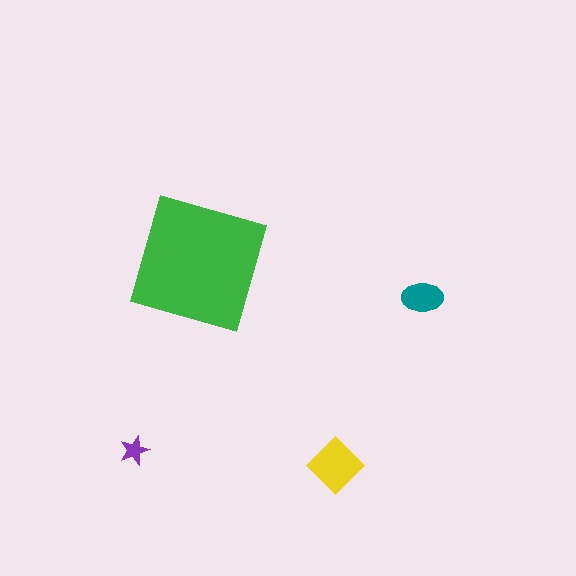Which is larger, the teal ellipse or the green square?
The green square.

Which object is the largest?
The green square.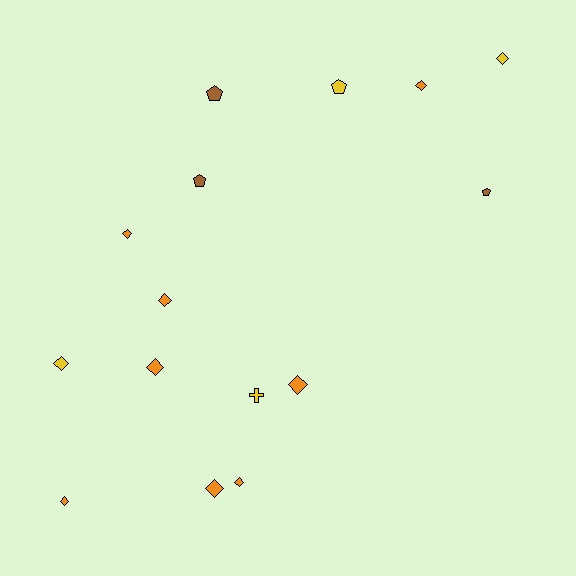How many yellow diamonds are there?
There are 2 yellow diamonds.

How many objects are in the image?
There are 15 objects.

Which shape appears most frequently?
Diamond, with 10 objects.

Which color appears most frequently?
Orange, with 8 objects.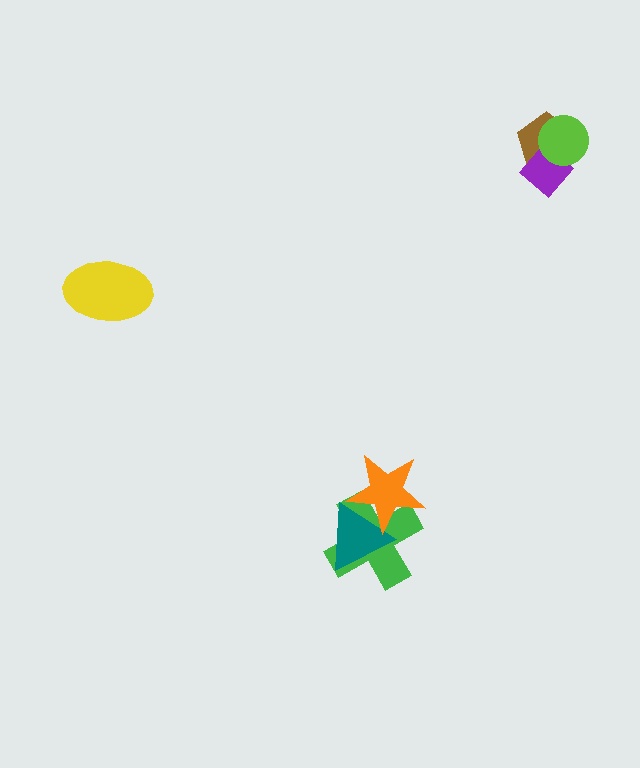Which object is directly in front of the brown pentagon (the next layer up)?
The purple diamond is directly in front of the brown pentagon.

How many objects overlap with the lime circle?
2 objects overlap with the lime circle.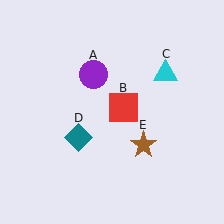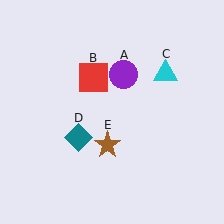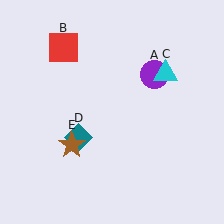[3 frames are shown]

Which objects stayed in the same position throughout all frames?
Cyan triangle (object C) and teal diamond (object D) remained stationary.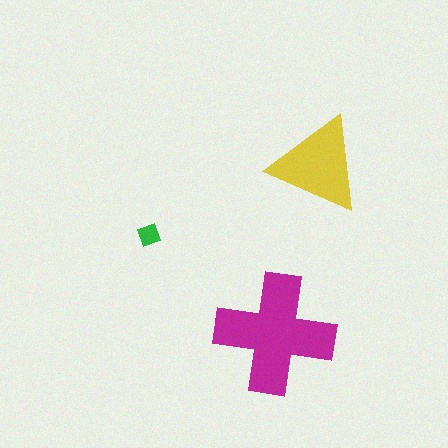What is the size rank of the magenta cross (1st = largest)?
1st.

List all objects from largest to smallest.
The magenta cross, the yellow triangle, the green diamond.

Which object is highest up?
The yellow triangle is topmost.